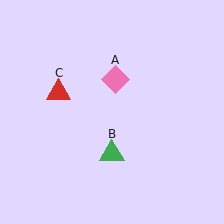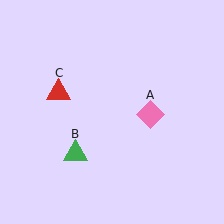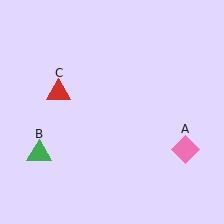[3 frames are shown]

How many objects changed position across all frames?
2 objects changed position: pink diamond (object A), green triangle (object B).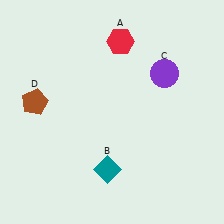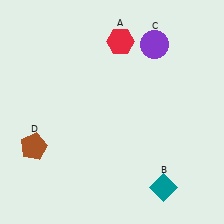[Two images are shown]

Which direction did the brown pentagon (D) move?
The brown pentagon (D) moved down.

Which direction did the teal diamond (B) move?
The teal diamond (B) moved right.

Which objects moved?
The objects that moved are: the teal diamond (B), the purple circle (C), the brown pentagon (D).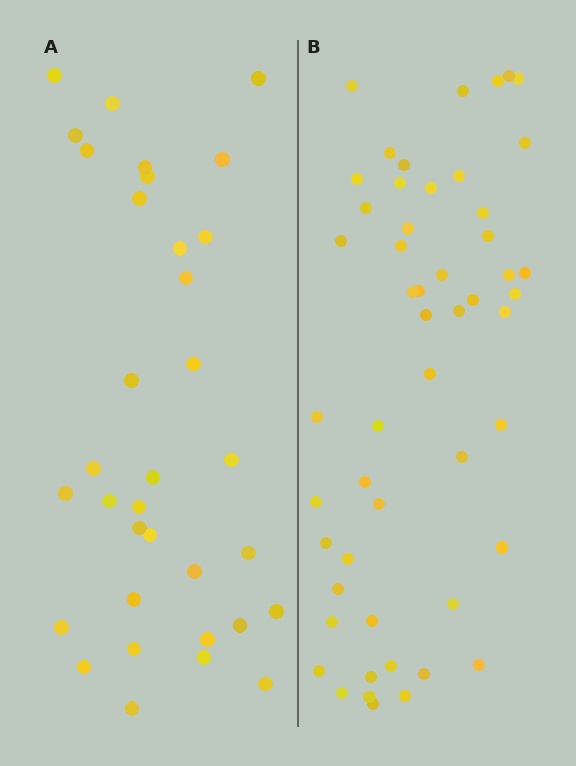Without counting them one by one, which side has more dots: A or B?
Region B (the right region) has more dots.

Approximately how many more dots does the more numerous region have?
Region B has approximately 20 more dots than region A.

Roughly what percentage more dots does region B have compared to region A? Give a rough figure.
About 55% more.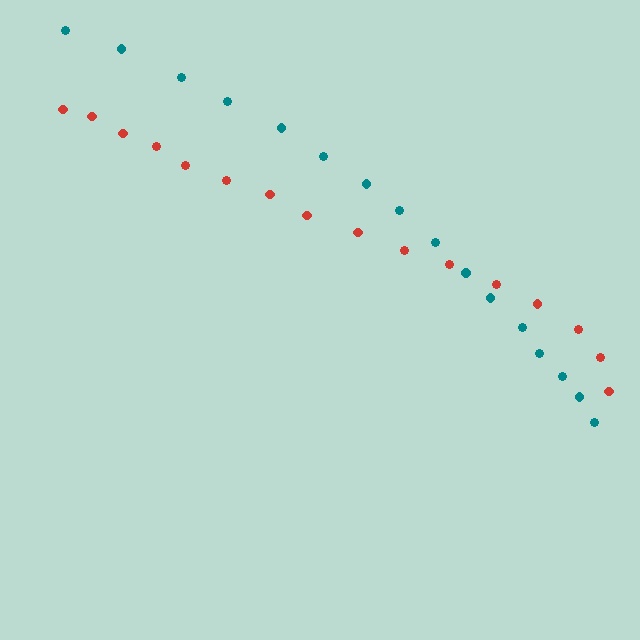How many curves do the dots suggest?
There are 2 distinct paths.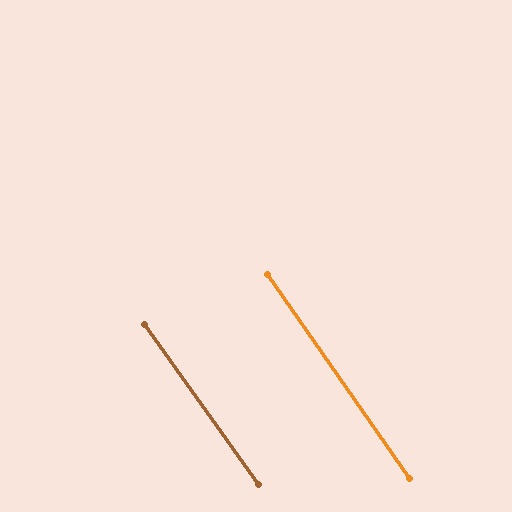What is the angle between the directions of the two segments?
Approximately 1 degree.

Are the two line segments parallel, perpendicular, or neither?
Parallel — their directions differ by only 0.7°.